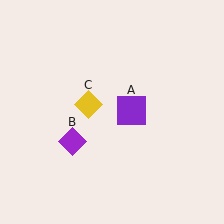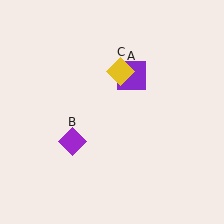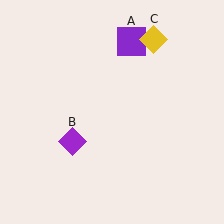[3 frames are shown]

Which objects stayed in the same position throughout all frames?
Purple diamond (object B) remained stationary.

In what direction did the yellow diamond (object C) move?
The yellow diamond (object C) moved up and to the right.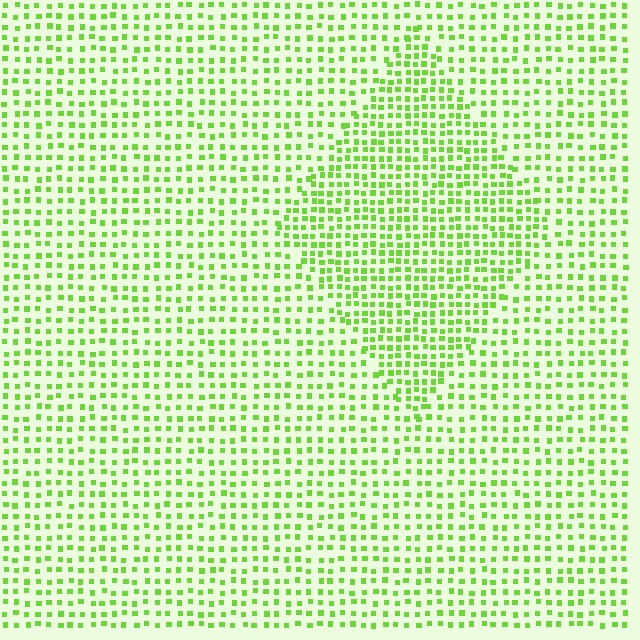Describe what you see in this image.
The image contains small lime elements arranged at two different densities. A diamond-shaped region is visible where the elements are more densely packed than the surrounding area.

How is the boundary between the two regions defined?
The boundary is defined by a change in element density (approximately 1.6x ratio). All elements are the same color, size, and shape.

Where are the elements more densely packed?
The elements are more densely packed inside the diamond boundary.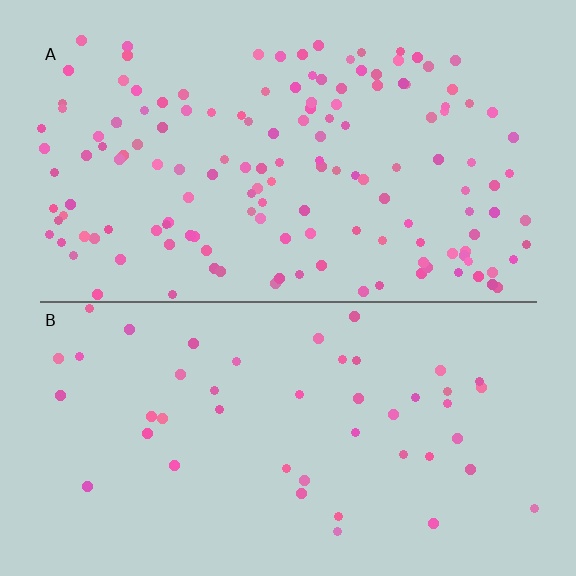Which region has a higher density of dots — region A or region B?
A (the top).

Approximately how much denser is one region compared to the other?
Approximately 3.2× — region A over region B.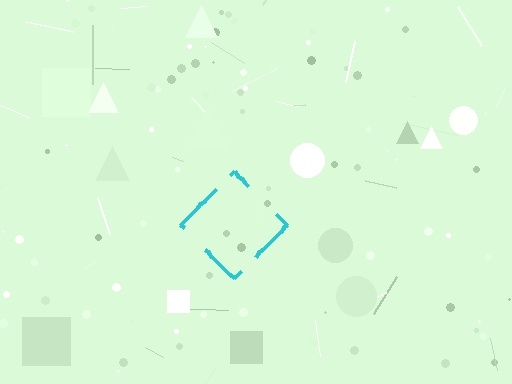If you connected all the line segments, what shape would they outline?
They would outline a diamond.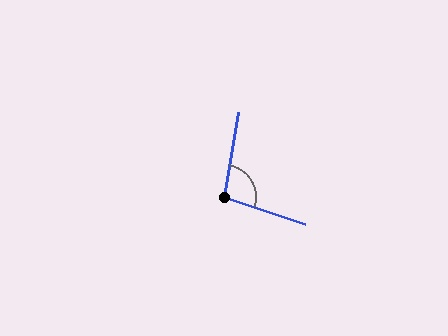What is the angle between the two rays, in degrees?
Approximately 99 degrees.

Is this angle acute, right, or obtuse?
It is obtuse.